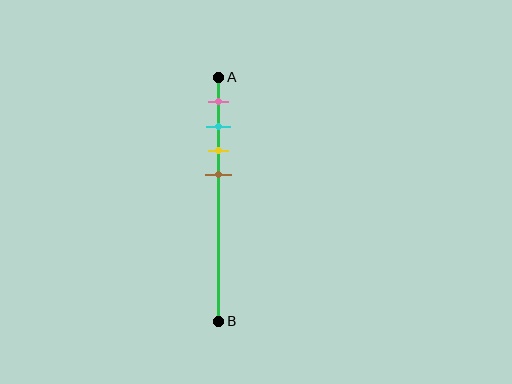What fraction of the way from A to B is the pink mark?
The pink mark is approximately 10% (0.1) of the way from A to B.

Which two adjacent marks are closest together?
The cyan and yellow marks are the closest adjacent pair.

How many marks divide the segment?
There are 4 marks dividing the segment.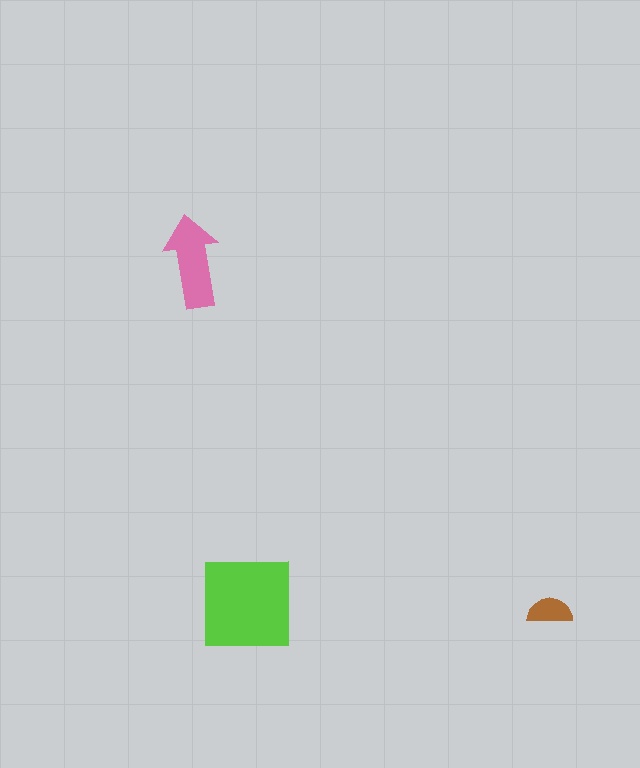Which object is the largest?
The lime square.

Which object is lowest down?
The brown semicircle is bottommost.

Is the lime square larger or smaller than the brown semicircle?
Larger.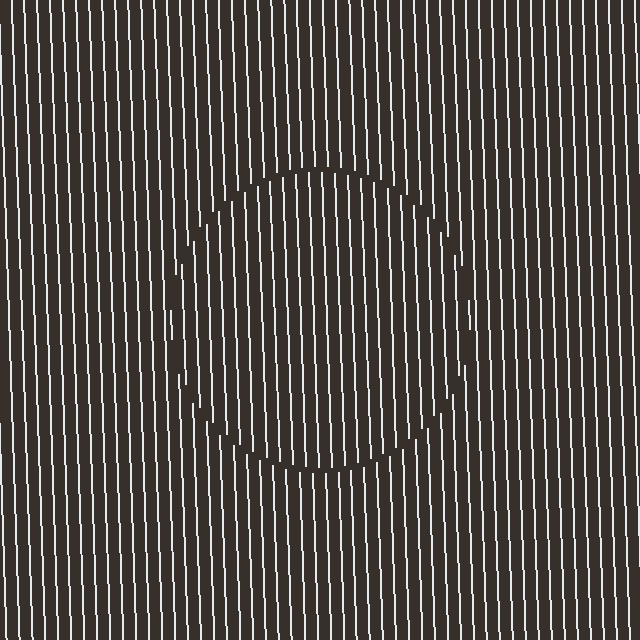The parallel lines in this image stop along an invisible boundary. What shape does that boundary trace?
An illusory circle. The interior of the shape contains the same grating, shifted by half a period — the contour is defined by the phase discontinuity where line-ends from the inner and outer gratings abut.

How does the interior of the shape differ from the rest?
The interior of the shape contains the same grating, shifted by half a period — the contour is defined by the phase discontinuity where line-ends from the inner and outer gratings abut.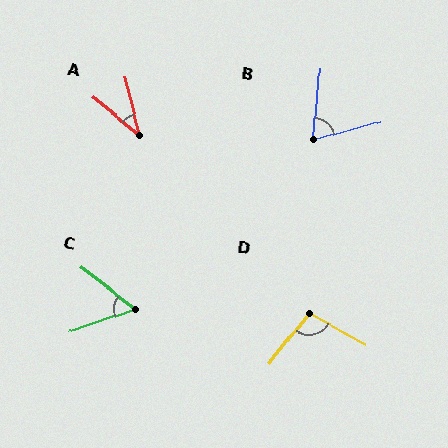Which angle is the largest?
D, at approximately 100 degrees.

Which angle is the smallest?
A, at approximately 37 degrees.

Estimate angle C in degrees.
Approximately 56 degrees.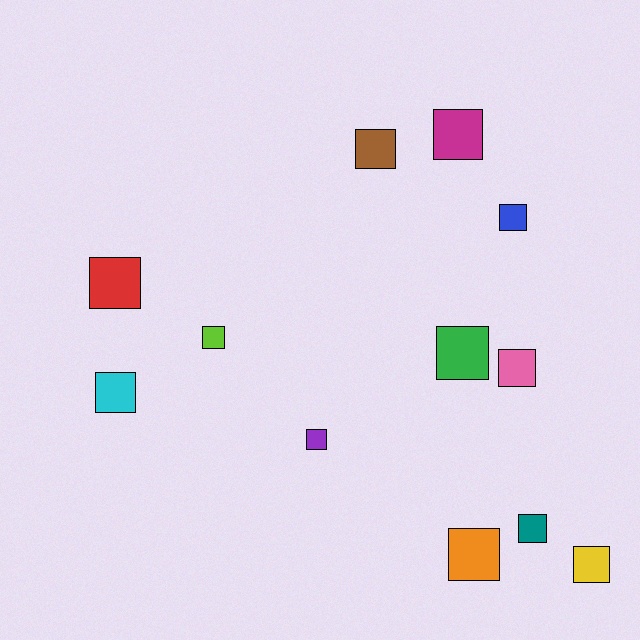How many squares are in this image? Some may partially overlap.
There are 12 squares.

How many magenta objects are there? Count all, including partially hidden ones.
There is 1 magenta object.